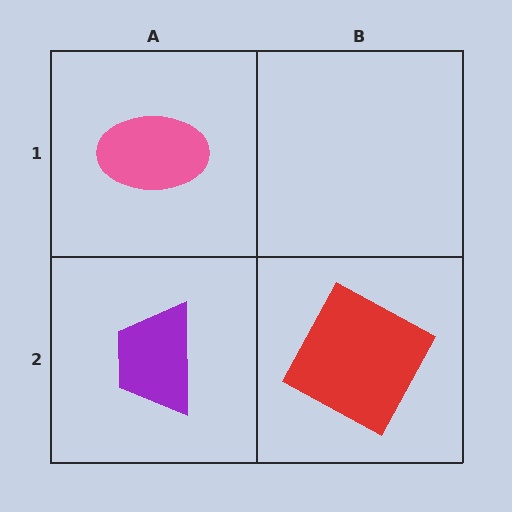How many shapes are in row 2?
2 shapes.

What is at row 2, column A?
A purple trapezoid.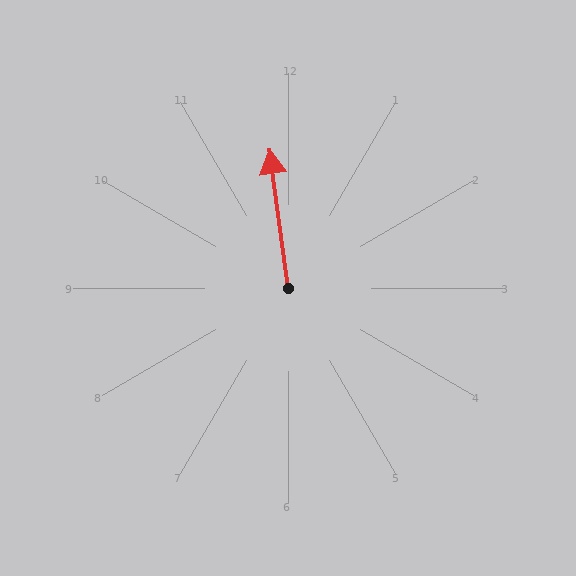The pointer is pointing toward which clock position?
Roughly 12 o'clock.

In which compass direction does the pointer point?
North.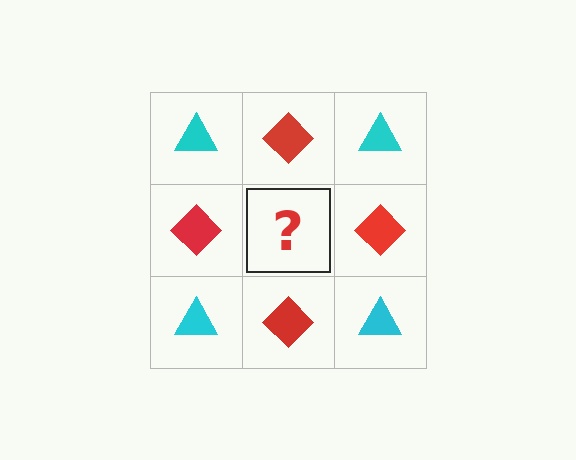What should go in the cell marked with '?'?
The missing cell should contain a cyan triangle.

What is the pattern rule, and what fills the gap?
The rule is that it alternates cyan triangle and red diamond in a checkerboard pattern. The gap should be filled with a cyan triangle.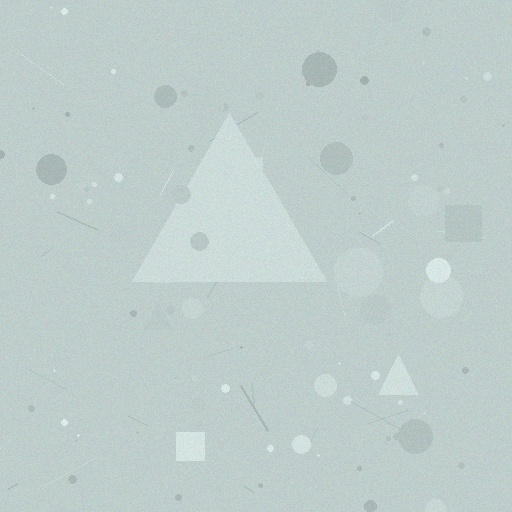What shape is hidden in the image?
A triangle is hidden in the image.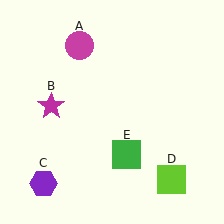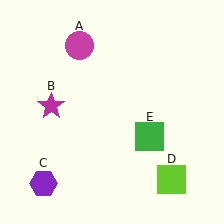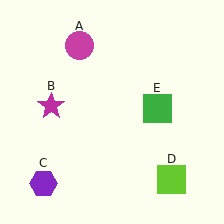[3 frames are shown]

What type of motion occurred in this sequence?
The green square (object E) rotated counterclockwise around the center of the scene.